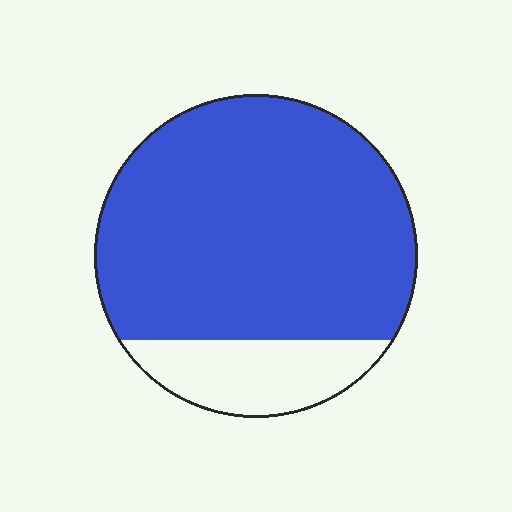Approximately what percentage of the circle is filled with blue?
Approximately 80%.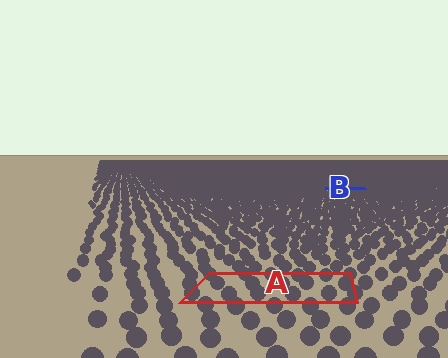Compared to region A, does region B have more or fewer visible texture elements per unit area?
Region B has more texture elements per unit area — they are packed more densely because it is farther away.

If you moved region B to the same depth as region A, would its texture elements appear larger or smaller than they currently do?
They would appear larger. At a closer depth, the same texture elements are projected at a bigger on-screen size.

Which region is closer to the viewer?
Region A is closer. The texture elements there are larger and more spread out.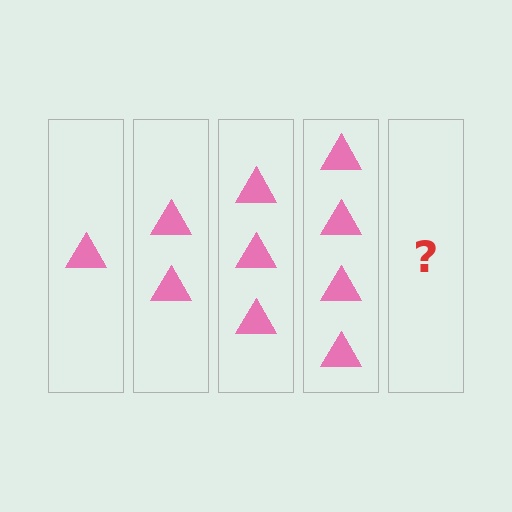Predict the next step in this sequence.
The next step is 5 triangles.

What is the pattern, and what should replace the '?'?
The pattern is that each step adds one more triangle. The '?' should be 5 triangles.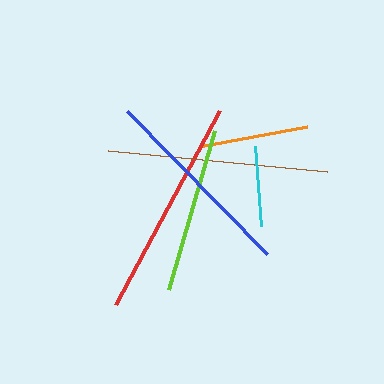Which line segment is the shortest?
The cyan line is the shortest at approximately 80 pixels.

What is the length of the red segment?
The red segment is approximately 220 pixels long.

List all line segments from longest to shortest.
From longest to shortest: brown, red, blue, lime, orange, cyan.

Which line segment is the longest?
The brown line is the longest at approximately 220 pixels.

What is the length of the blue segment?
The blue segment is approximately 200 pixels long.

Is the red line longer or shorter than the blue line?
The red line is longer than the blue line.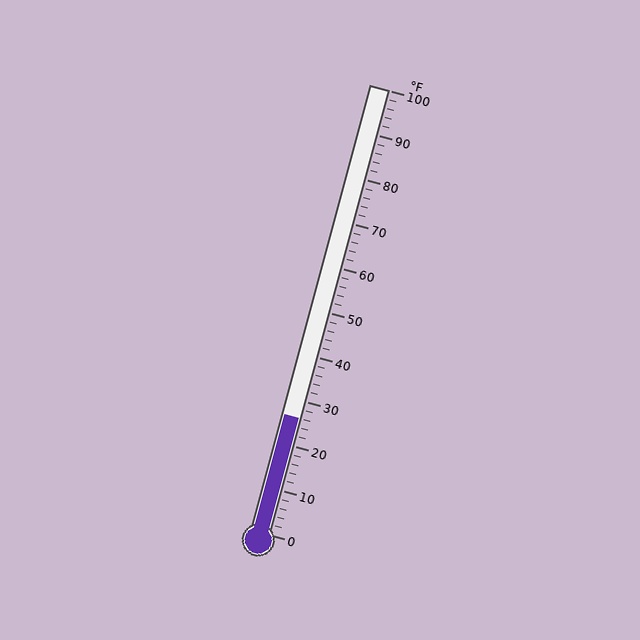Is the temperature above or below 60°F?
The temperature is below 60°F.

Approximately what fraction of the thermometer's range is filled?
The thermometer is filled to approximately 25% of its range.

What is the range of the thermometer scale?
The thermometer scale ranges from 0°F to 100°F.